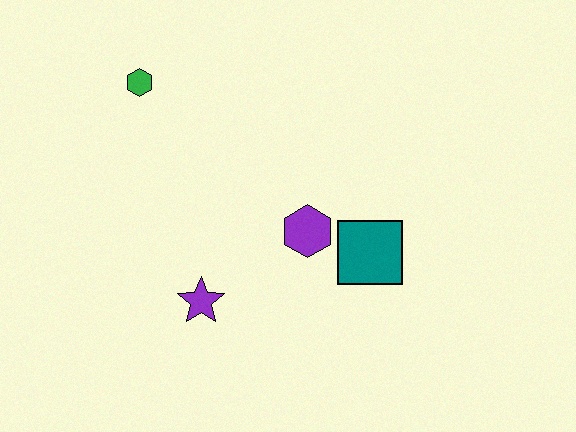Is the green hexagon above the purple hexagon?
Yes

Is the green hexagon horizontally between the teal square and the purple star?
No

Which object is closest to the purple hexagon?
The teal square is closest to the purple hexagon.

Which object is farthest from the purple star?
The green hexagon is farthest from the purple star.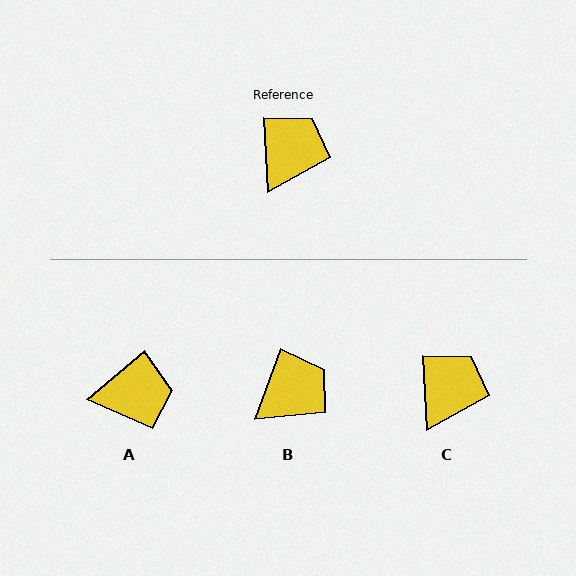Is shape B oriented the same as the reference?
No, it is off by about 23 degrees.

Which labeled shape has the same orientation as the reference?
C.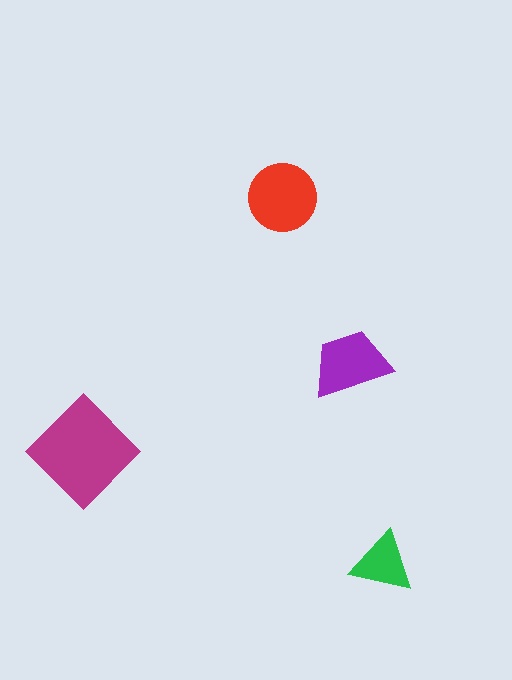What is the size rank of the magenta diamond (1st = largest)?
1st.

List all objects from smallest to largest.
The green triangle, the purple trapezoid, the red circle, the magenta diamond.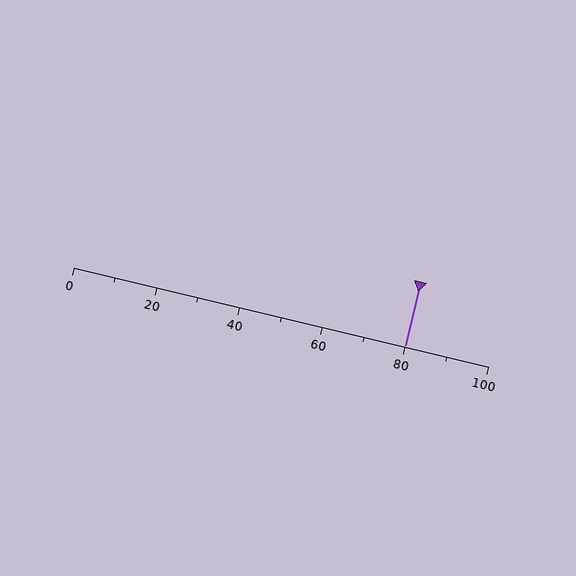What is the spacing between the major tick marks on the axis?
The major ticks are spaced 20 apart.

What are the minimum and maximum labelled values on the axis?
The axis runs from 0 to 100.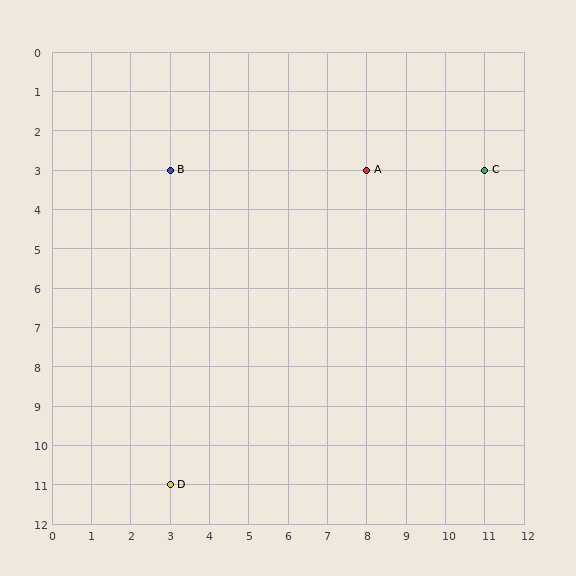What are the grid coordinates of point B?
Point B is at grid coordinates (3, 3).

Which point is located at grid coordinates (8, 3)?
Point A is at (8, 3).